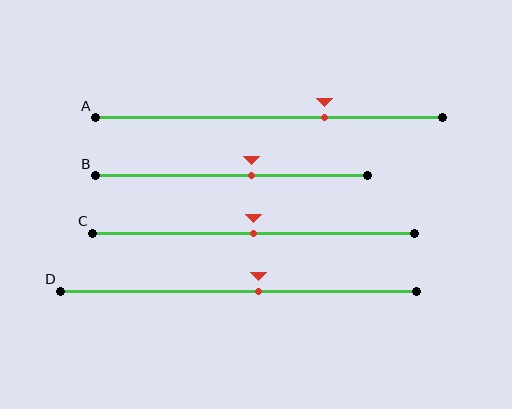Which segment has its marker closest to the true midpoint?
Segment C has its marker closest to the true midpoint.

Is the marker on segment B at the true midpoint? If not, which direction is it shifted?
No, the marker on segment B is shifted to the right by about 7% of the segment length.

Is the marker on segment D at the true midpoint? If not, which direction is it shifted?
No, the marker on segment D is shifted to the right by about 6% of the segment length.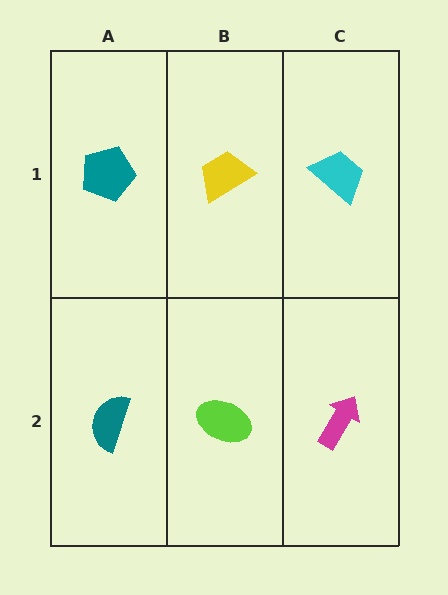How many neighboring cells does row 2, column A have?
2.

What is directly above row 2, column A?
A teal pentagon.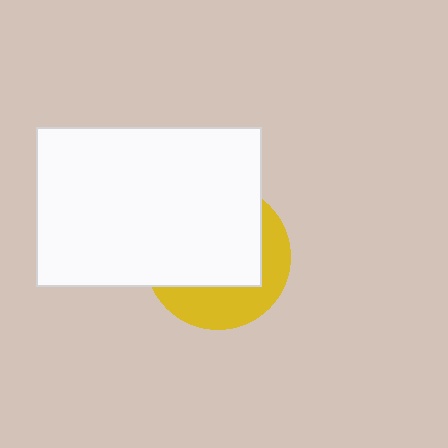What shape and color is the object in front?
The object in front is a white rectangle.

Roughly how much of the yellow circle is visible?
A small part of it is visible (roughly 36%).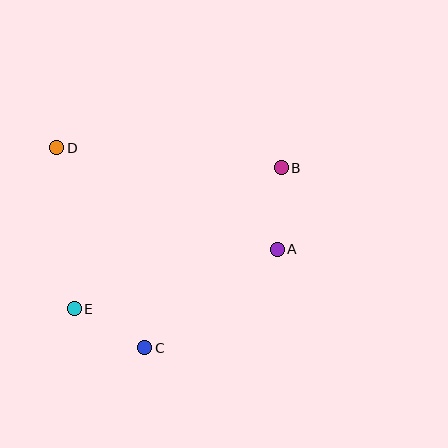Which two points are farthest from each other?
Points B and E are farthest from each other.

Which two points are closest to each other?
Points C and E are closest to each other.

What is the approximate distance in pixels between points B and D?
The distance between B and D is approximately 225 pixels.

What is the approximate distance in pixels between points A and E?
The distance between A and E is approximately 212 pixels.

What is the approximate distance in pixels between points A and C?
The distance between A and C is approximately 165 pixels.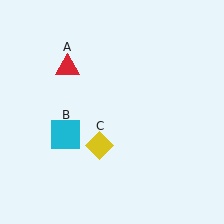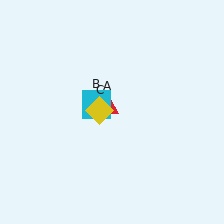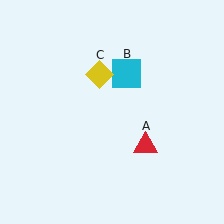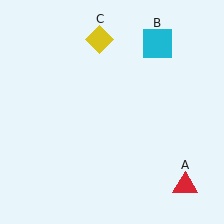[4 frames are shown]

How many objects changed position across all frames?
3 objects changed position: red triangle (object A), cyan square (object B), yellow diamond (object C).